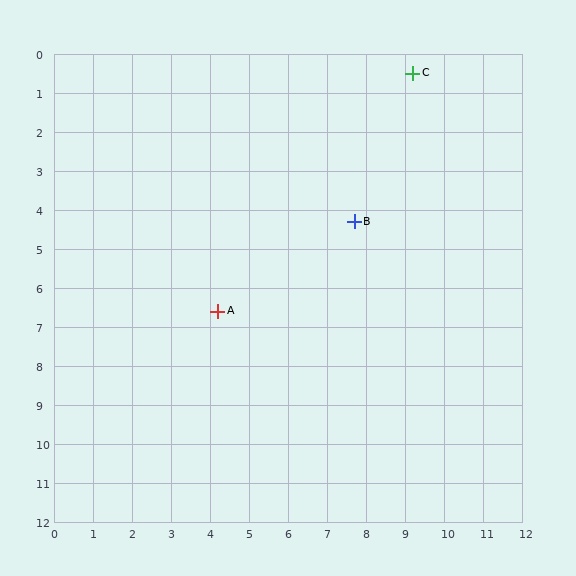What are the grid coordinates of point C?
Point C is at approximately (9.2, 0.5).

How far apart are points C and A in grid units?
Points C and A are about 7.9 grid units apart.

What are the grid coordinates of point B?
Point B is at approximately (7.7, 4.3).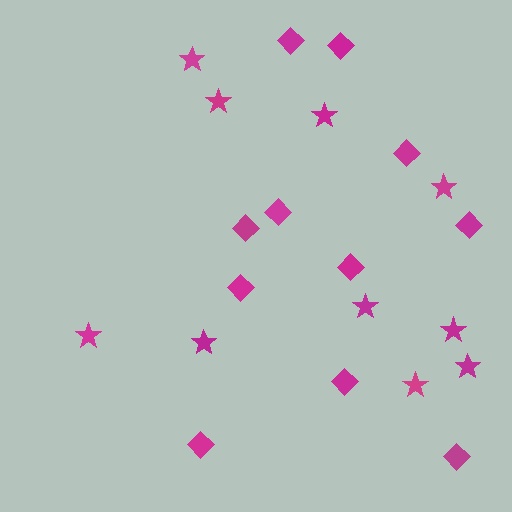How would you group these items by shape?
There are 2 groups: one group of diamonds (11) and one group of stars (10).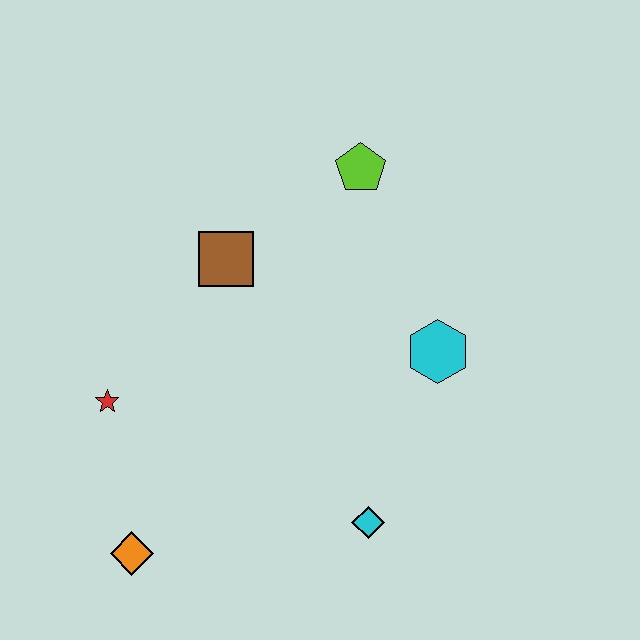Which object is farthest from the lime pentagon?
The orange diamond is farthest from the lime pentagon.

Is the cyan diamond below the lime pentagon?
Yes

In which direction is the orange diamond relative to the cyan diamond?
The orange diamond is to the left of the cyan diamond.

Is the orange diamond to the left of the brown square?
Yes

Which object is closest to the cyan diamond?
The cyan hexagon is closest to the cyan diamond.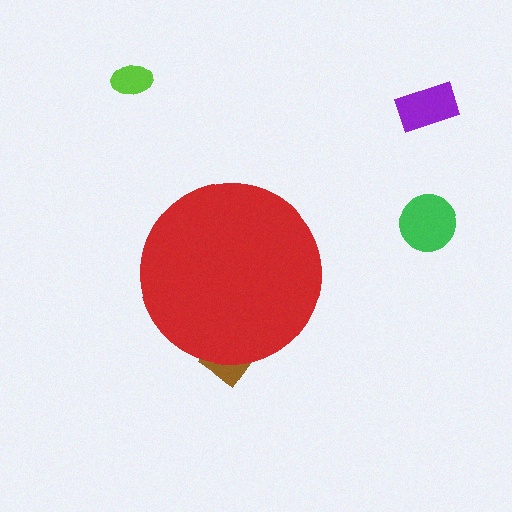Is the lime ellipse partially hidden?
No, the lime ellipse is fully visible.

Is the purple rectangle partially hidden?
No, the purple rectangle is fully visible.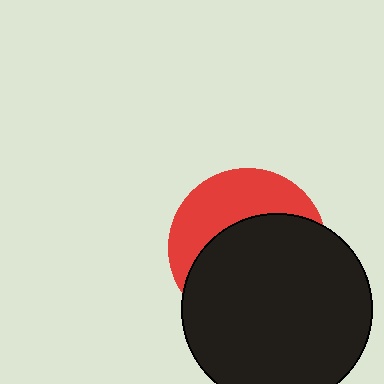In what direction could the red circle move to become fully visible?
The red circle could move up. That would shift it out from behind the black circle entirely.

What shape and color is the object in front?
The object in front is a black circle.